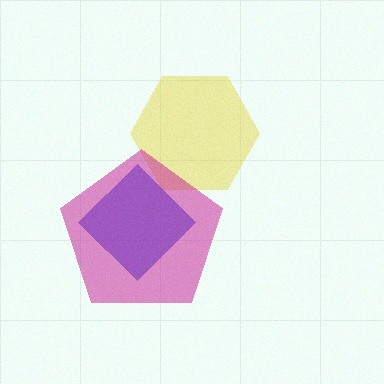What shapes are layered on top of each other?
The layered shapes are: a yellow hexagon, a blue diamond, a magenta pentagon.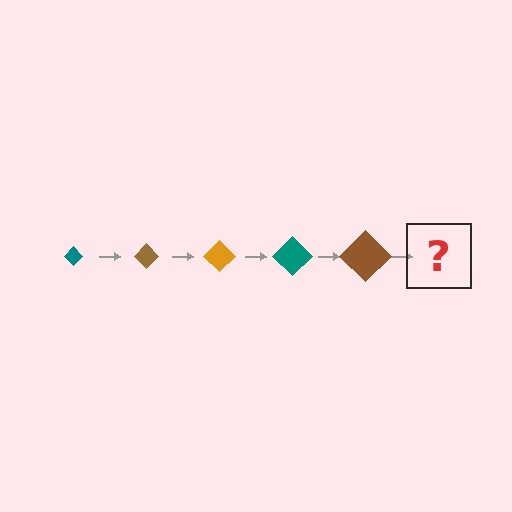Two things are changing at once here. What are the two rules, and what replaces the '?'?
The two rules are that the diamond grows larger each step and the color cycles through teal, brown, and orange. The '?' should be an orange diamond, larger than the previous one.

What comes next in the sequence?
The next element should be an orange diamond, larger than the previous one.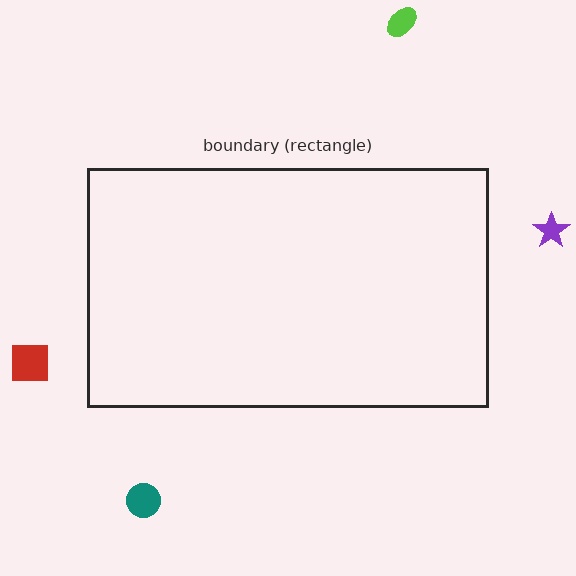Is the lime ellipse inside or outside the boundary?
Outside.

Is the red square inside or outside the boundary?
Outside.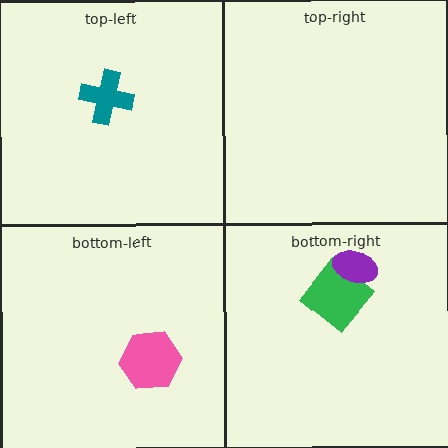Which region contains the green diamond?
The bottom-right region.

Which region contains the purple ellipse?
The bottom-right region.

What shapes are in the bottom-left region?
The pink hexagon.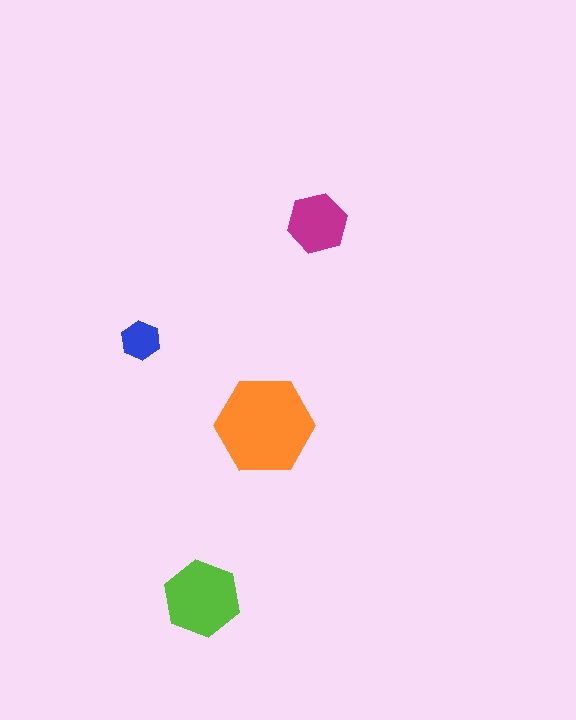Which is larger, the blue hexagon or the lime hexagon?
The lime one.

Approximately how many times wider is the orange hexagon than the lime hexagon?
About 1.5 times wider.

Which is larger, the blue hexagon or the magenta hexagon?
The magenta one.